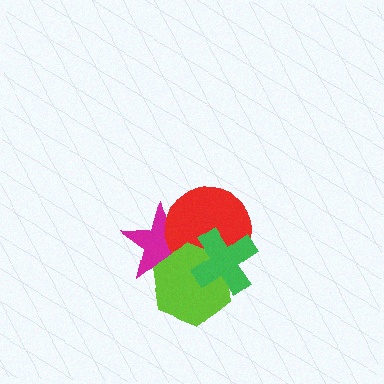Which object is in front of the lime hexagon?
The green cross is in front of the lime hexagon.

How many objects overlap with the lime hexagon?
3 objects overlap with the lime hexagon.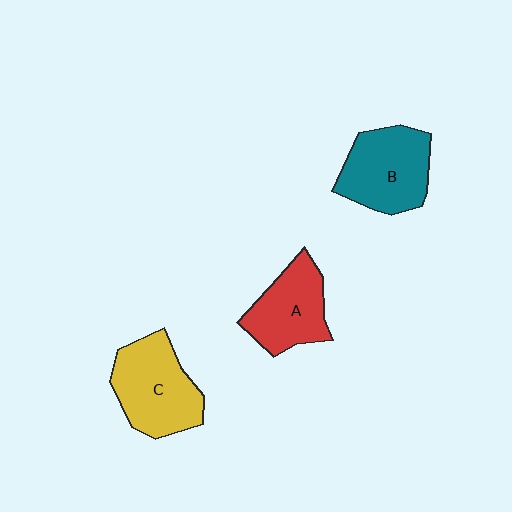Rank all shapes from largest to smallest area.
From largest to smallest: C (yellow), B (teal), A (red).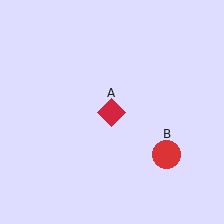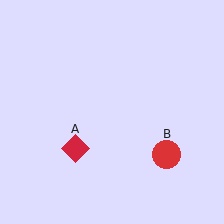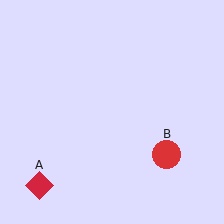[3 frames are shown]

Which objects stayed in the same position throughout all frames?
Red circle (object B) remained stationary.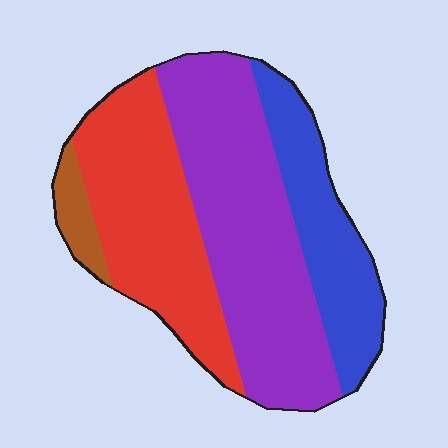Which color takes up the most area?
Purple, at roughly 40%.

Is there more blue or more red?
Red.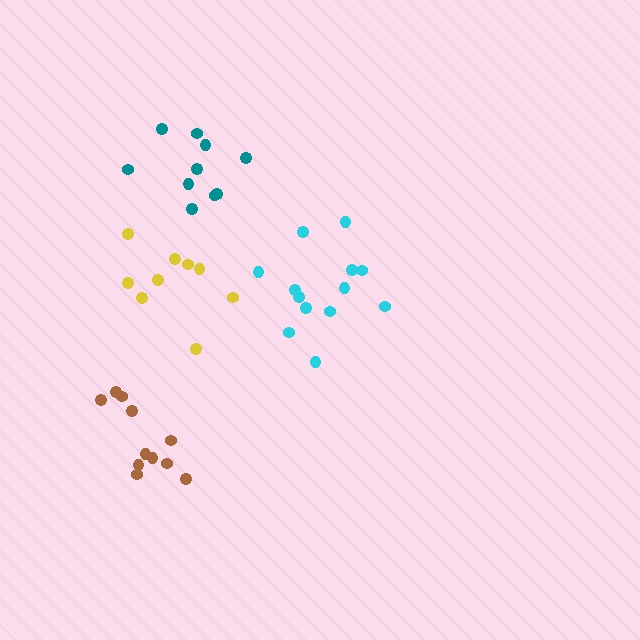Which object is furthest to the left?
The brown cluster is leftmost.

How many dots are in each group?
Group 1: 13 dots, Group 2: 10 dots, Group 3: 11 dots, Group 4: 9 dots (43 total).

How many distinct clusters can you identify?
There are 4 distinct clusters.